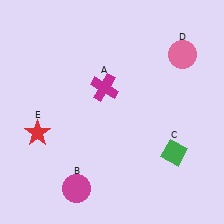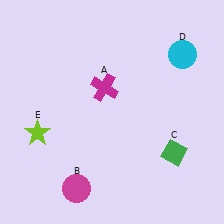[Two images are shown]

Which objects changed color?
D changed from pink to cyan. E changed from red to lime.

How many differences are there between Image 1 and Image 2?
There are 2 differences between the two images.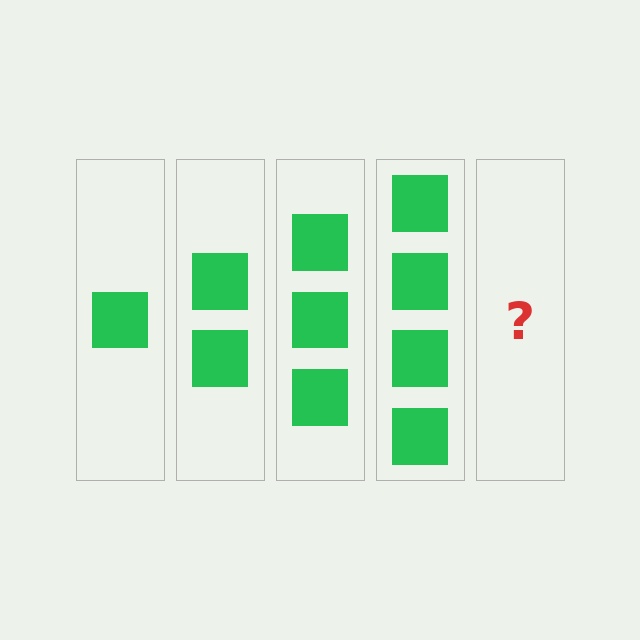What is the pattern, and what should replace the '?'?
The pattern is that each step adds one more square. The '?' should be 5 squares.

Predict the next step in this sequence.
The next step is 5 squares.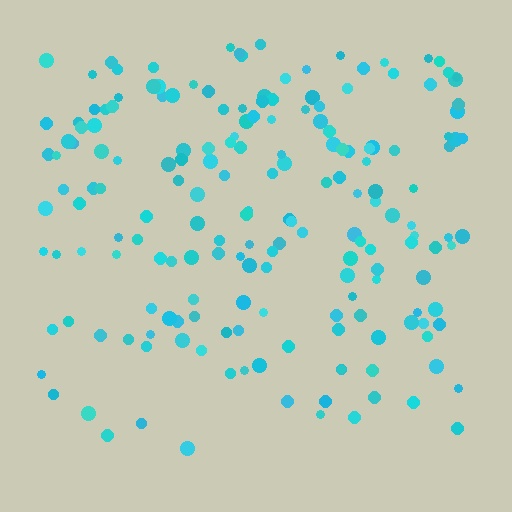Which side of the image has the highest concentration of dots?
The top.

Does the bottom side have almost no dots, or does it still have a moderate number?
Still a moderate number, just noticeably fewer than the top.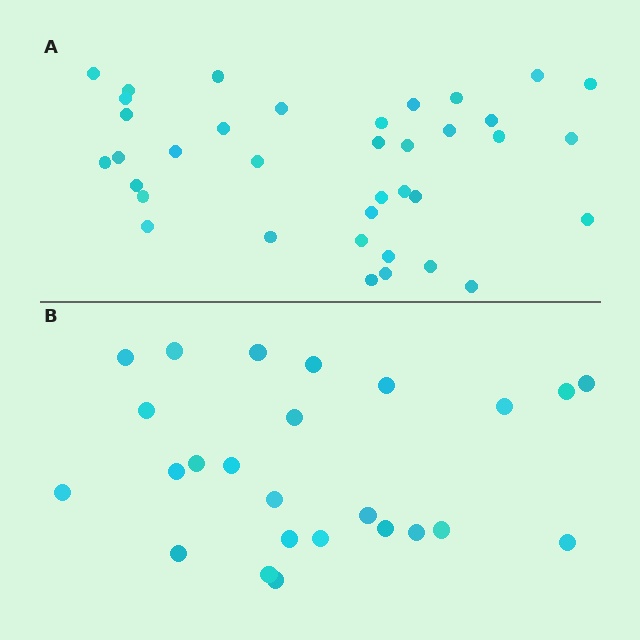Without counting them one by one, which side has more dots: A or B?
Region A (the top region) has more dots.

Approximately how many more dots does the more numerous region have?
Region A has roughly 12 or so more dots than region B.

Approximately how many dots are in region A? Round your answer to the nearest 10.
About 40 dots. (The exact count is 37, which rounds to 40.)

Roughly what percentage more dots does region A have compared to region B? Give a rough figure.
About 50% more.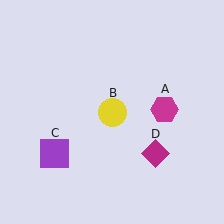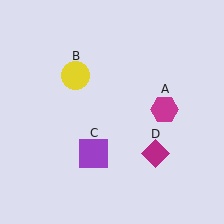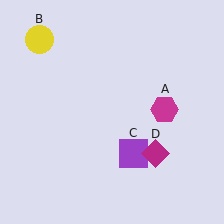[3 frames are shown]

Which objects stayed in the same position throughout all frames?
Magenta hexagon (object A) and magenta diamond (object D) remained stationary.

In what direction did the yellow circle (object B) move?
The yellow circle (object B) moved up and to the left.